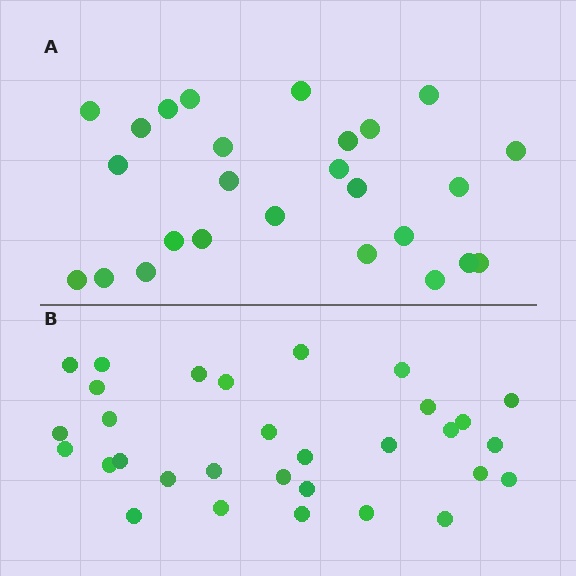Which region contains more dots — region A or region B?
Region B (the bottom region) has more dots.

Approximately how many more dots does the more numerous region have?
Region B has about 5 more dots than region A.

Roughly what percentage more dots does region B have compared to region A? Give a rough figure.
About 20% more.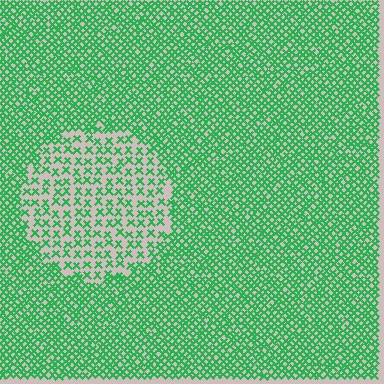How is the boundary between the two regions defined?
The boundary is defined by a change in element density (approximately 2.3x ratio). All elements are the same color, size, and shape.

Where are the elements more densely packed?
The elements are more densely packed outside the circle boundary.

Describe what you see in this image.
The image contains small green elements arranged at two different densities. A circle-shaped region is visible where the elements are less densely packed than the surrounding area.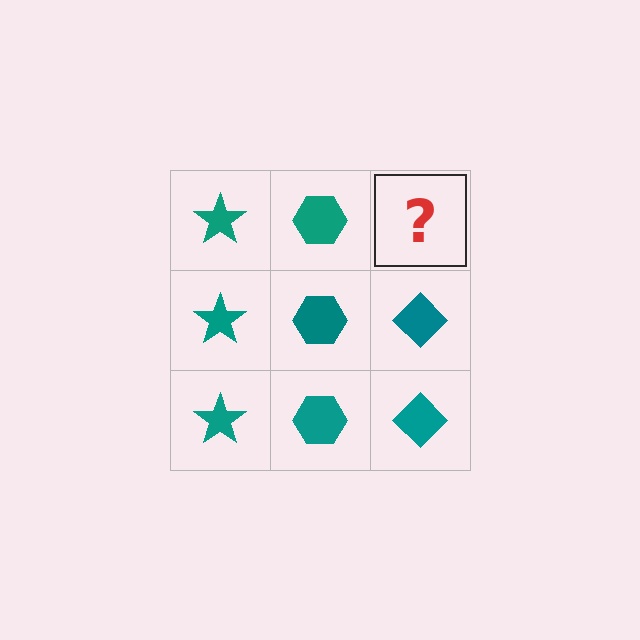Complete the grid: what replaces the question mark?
The question mark should be replaced with a teal diamond.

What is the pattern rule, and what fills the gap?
The rule is that each column has a consistent shape. The gap should be filled with a teal diamond.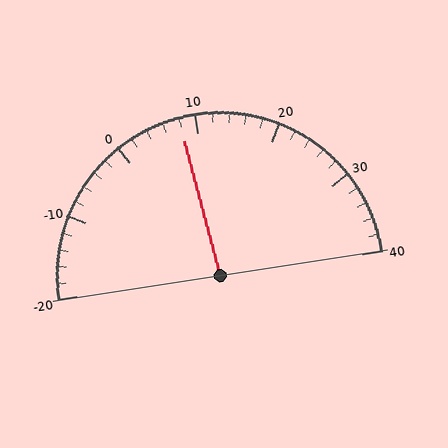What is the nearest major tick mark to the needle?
The nearest major tick mark is 10.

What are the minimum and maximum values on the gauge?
The gauge ranges from -20 to 40.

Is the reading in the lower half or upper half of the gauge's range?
The reading is in the lower half of the range (-20 to 40).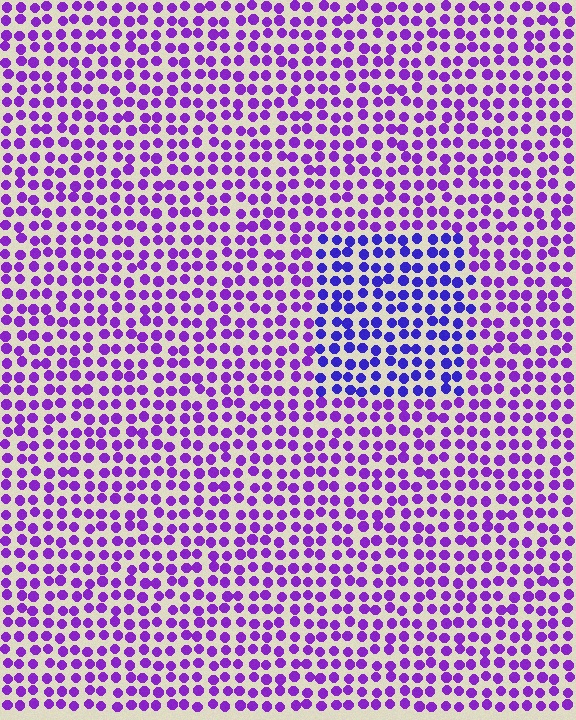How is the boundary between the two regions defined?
The boundary is defined purely by a slight shift in hue (about 31 degrees). Spacing, size, and orientation are identical on both sides.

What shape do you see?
I see a rectangle.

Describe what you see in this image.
The image is filled with small purple elements in a uniform arrangement. A rectangle-shaped region is visible where the elements are tinted to a slightly different hue, forming a subtle color boundary.